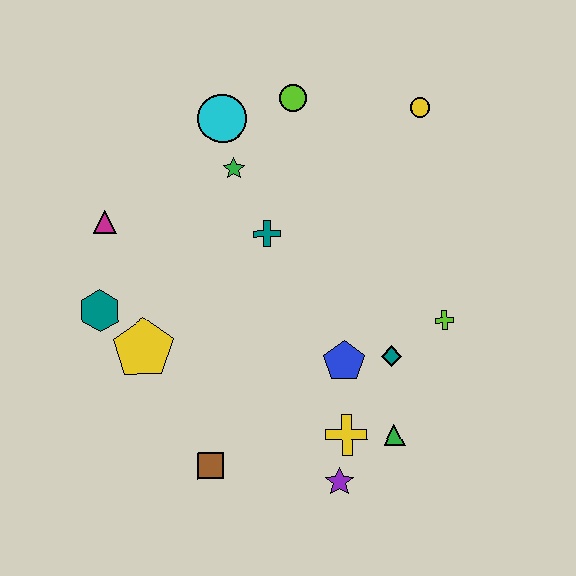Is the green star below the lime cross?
No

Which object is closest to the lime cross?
The teal diamond is closest to the lime cross.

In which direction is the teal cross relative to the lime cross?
The teal cross is to the left of the lime cross.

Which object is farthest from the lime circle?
The purple star is farthest from the lime circle.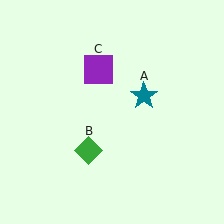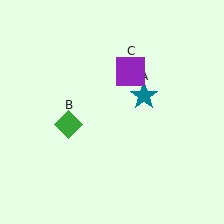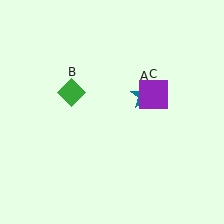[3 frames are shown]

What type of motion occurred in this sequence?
The green diamond (object B), purple square (object C) rotated clockwise around the center of the scene.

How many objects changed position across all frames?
2 objects changed position: green diamond (object B), purple square (object C).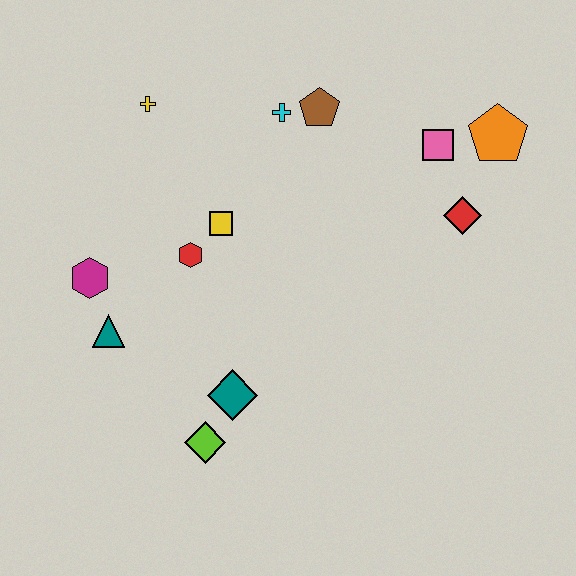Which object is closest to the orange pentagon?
The pink square is closest to the orange pentagon.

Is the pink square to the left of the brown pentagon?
No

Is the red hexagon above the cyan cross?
No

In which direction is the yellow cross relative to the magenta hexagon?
The yellow cross is above the magenta hexagon.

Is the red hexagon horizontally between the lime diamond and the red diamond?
No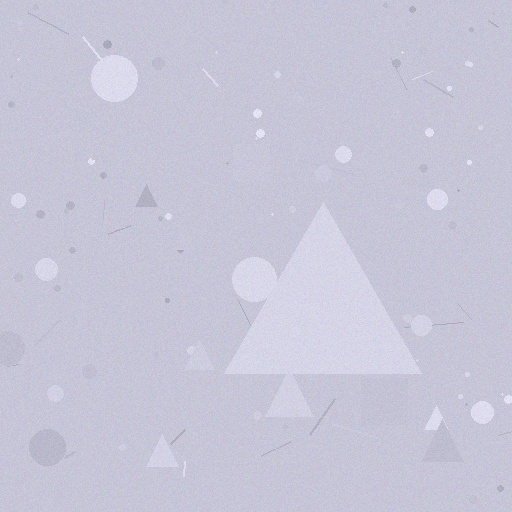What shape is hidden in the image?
A triangle is hidden in the image.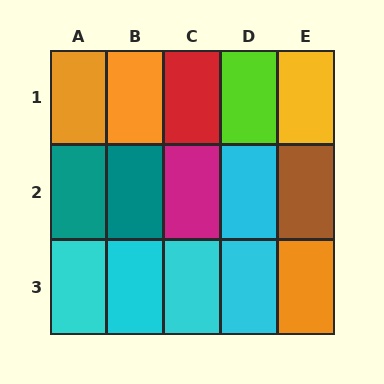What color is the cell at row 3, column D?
Cyan.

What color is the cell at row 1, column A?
Orange.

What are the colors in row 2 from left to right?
Teal, teal, magenta, cyan, brown.